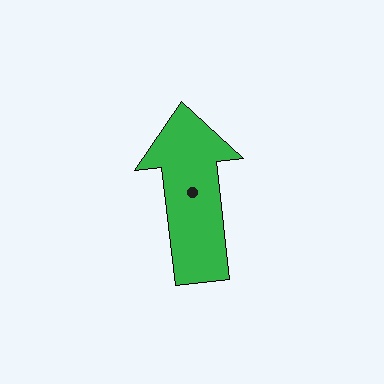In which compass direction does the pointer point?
North.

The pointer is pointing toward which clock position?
Roughly 12 o'clock.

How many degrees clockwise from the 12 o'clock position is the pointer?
Approximately 354 degrees.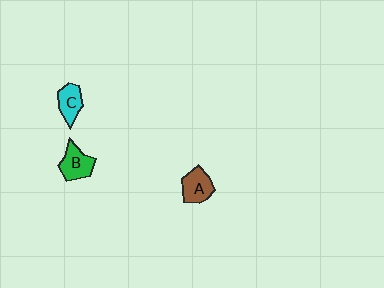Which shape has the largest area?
Shape B (green).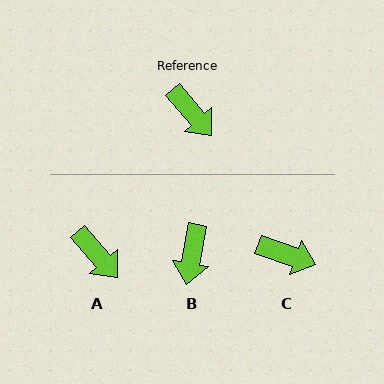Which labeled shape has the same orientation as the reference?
A.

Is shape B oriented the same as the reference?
No, it is off by about 51 degrees.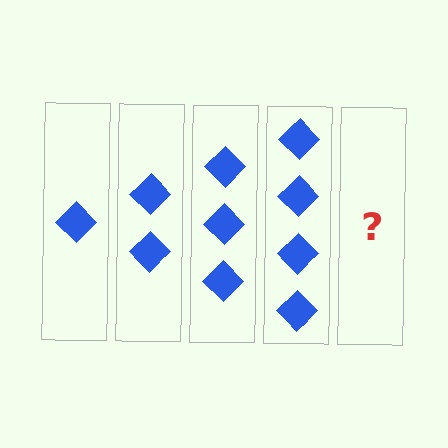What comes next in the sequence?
The next element should be 5 diamonds.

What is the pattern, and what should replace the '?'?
The pattern is that each step adds one more diamond. The '?' should be 5 diamonds.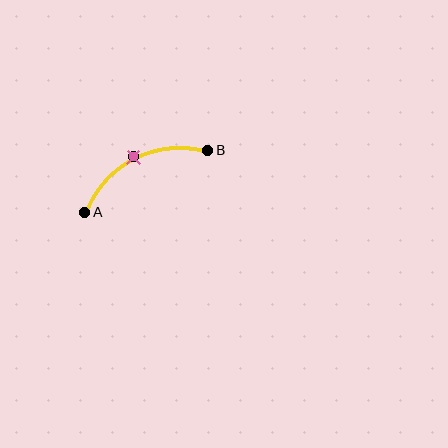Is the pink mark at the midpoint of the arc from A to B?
Yes. The pink mark lies on the arc at equal arc-length from both A and B — it is the arc midpoint.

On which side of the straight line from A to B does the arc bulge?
The arc bulges above the straight line connecting A and B.